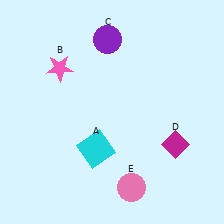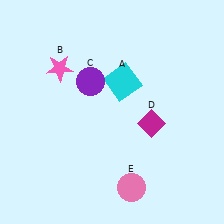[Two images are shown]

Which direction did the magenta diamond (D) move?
The magenta diamond (D) moved left.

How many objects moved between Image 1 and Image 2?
3 objects moved between the two images.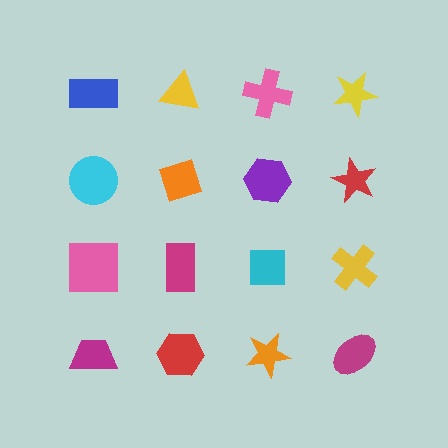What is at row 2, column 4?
A red star.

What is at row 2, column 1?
A cyan circle.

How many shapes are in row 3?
4 shapes.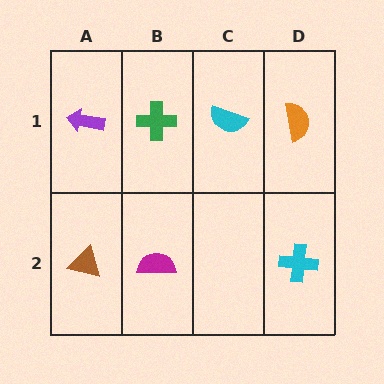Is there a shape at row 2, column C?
No, that cell is empty.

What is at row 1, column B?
A green cross.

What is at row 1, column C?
A cyan semicircle.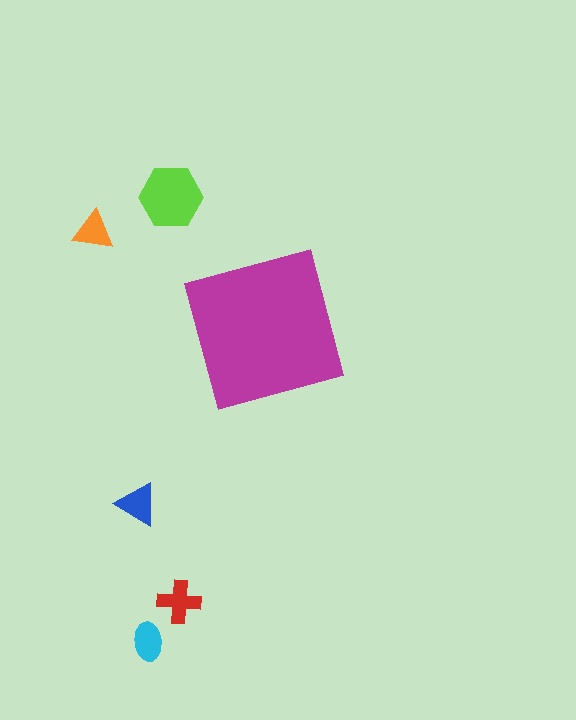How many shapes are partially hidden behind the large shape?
0 shapes are partially hidden.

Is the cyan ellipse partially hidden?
No, the cyan ellipse is fully visible.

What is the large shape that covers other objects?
A magenta diamond.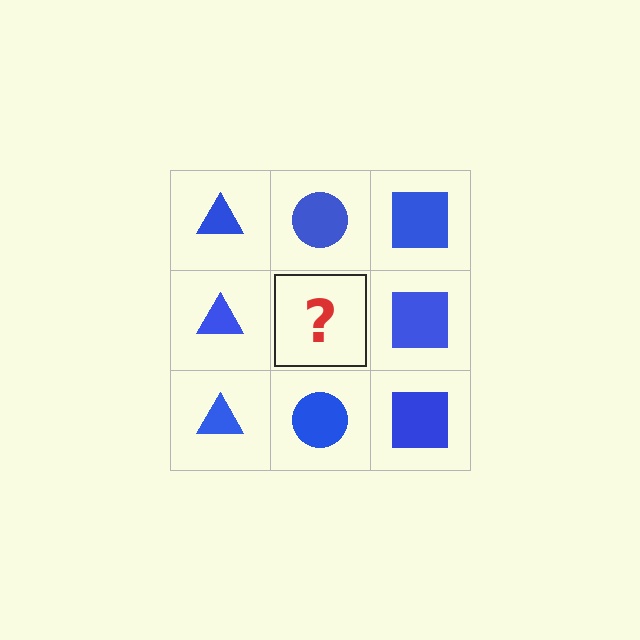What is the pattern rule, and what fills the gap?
The rule is that each column has a consistent shape. The gap should be filled with a blue circle.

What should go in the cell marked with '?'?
The missing cell should contain a blue circle.